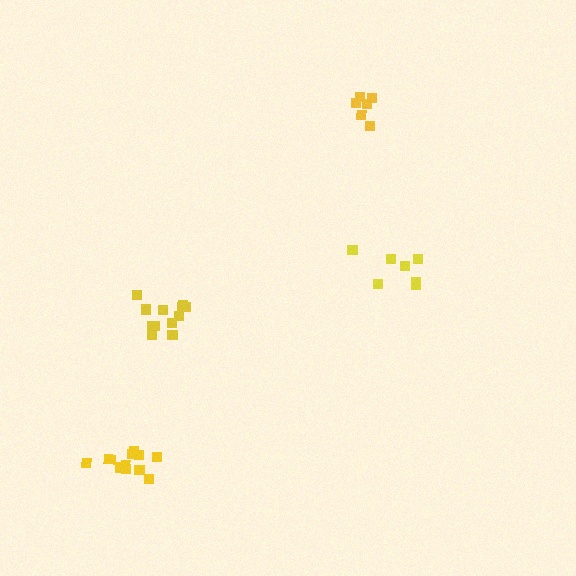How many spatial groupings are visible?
There are 4 spatial groupings.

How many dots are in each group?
Group 1: 6 dots, Group 2: 12 dots, Group 3: 7 dots, Group 4: 12 dots (37 total).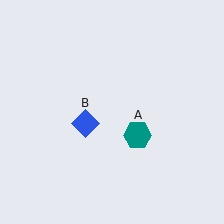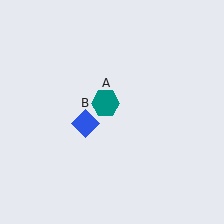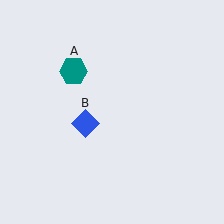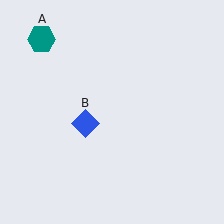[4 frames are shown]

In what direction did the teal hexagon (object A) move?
The teal hexagon (object A) moved up and to the left.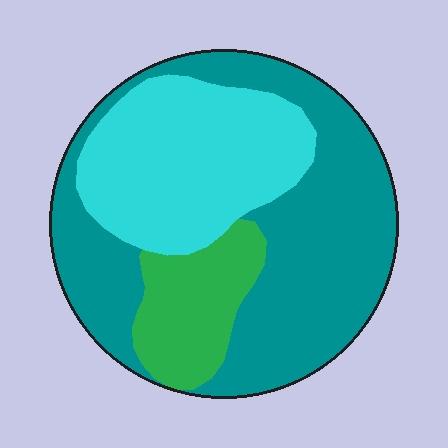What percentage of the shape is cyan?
Cyan covers 32% of the shape.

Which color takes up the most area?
Teal, at roughly 55%.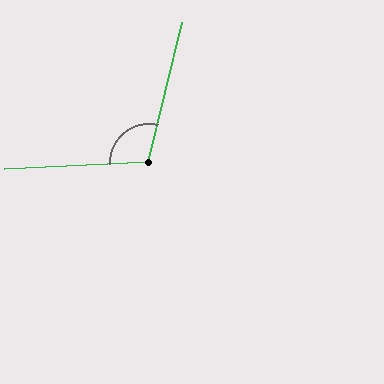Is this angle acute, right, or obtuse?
It is obtuse.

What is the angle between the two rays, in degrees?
Approximately 106 degrees.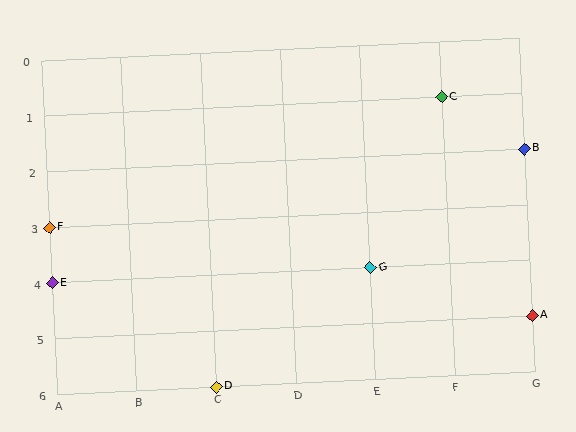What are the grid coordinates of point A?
Point A is at grid coordinates (G, 5).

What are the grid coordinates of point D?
Point D is at grid coordinates (C, 6).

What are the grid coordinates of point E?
Point E is at grid coordinates (A, 4).